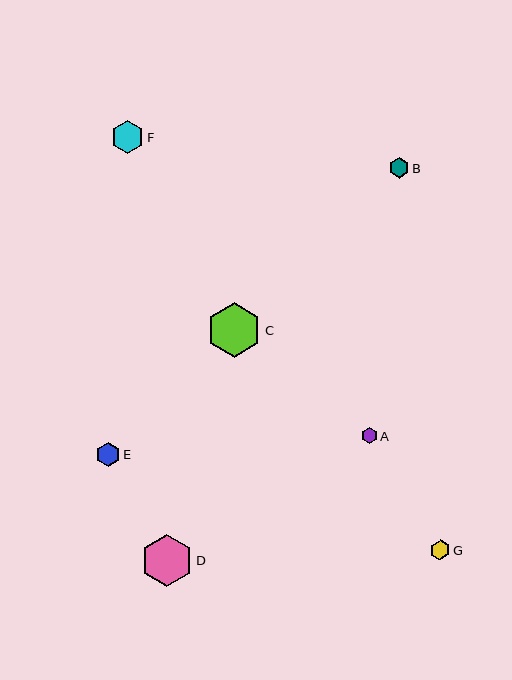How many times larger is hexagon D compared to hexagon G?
Hexagon D is approximately 2.6 times the size of hexagon G.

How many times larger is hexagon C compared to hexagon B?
Hexagon C is approximately 2.6 times the size of hexagon B.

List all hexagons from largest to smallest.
From largest to smallest: C, D, F, E, B, G, A.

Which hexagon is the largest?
Hexagon C is the largest with a size of approximately 54 pixels.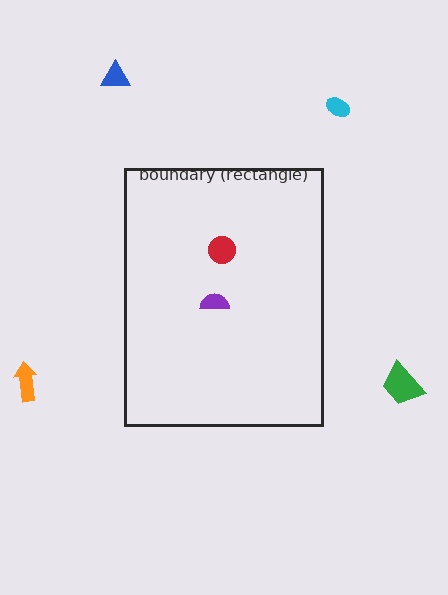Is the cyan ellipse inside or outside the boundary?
Outside.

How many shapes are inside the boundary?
2 inside, 4 outside.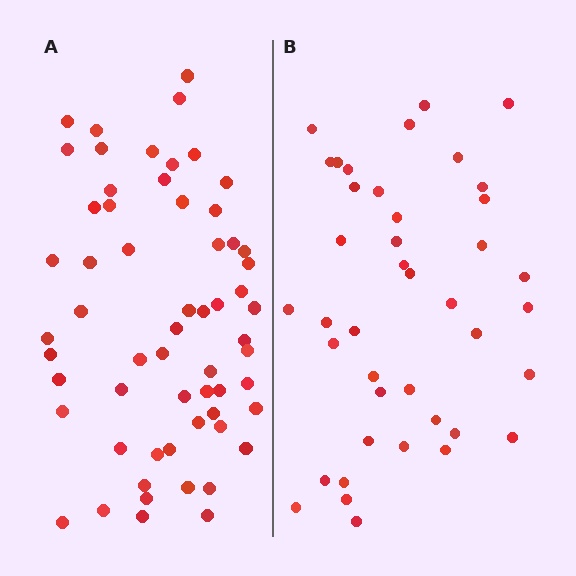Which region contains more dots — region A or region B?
Region A (the left region) has more dots.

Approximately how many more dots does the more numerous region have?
Region A has approximately 20 more dots than region B.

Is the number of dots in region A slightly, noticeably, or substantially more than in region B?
Region A has substantially more. The ratio is roughly 1.5 to 1.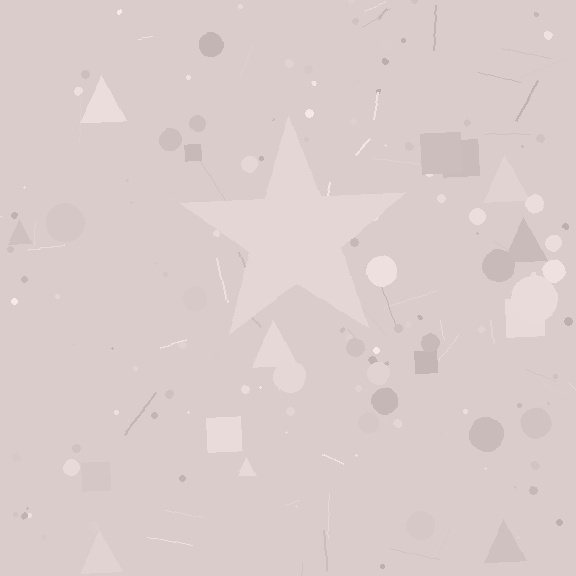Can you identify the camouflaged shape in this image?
The camouflaged shape is a star.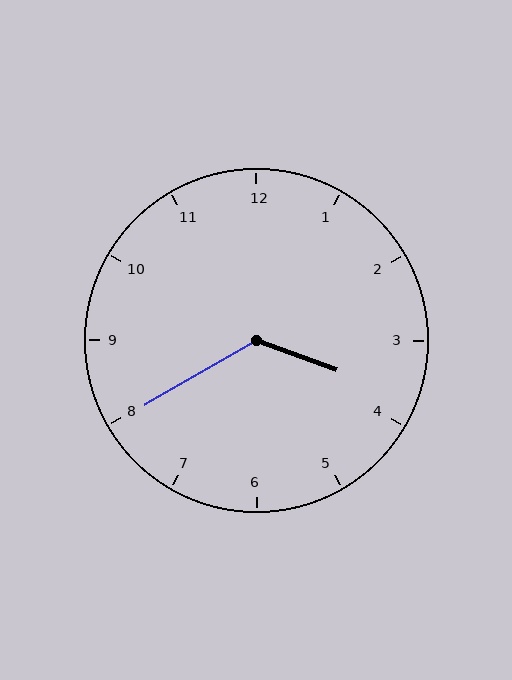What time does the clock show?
3:40.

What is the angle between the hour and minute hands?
Approximately 130 degrees.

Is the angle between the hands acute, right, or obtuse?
It is obtuse.